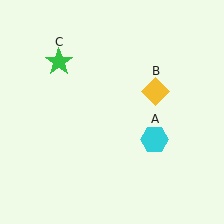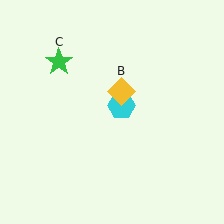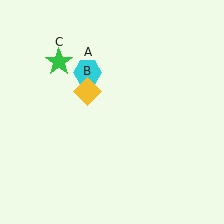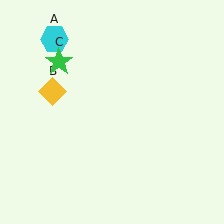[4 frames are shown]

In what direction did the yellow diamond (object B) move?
The yellow diamond (object B) moved left.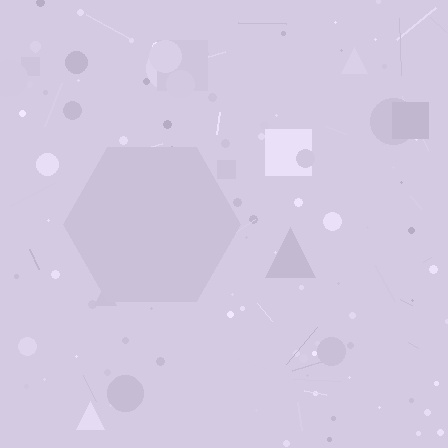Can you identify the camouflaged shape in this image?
The camouflaged shape is a hexagon.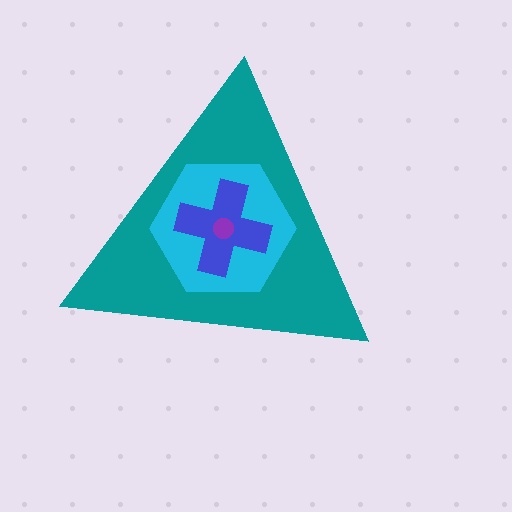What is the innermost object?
The purple circle.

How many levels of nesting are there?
4.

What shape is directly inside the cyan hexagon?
The blue cross.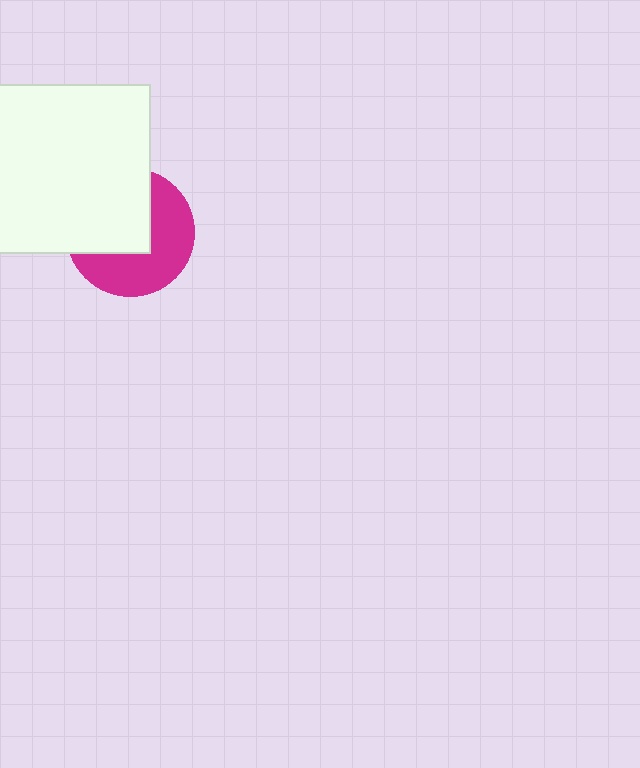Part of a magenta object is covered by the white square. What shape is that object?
It is a circle.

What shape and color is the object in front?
The object in front is a white square.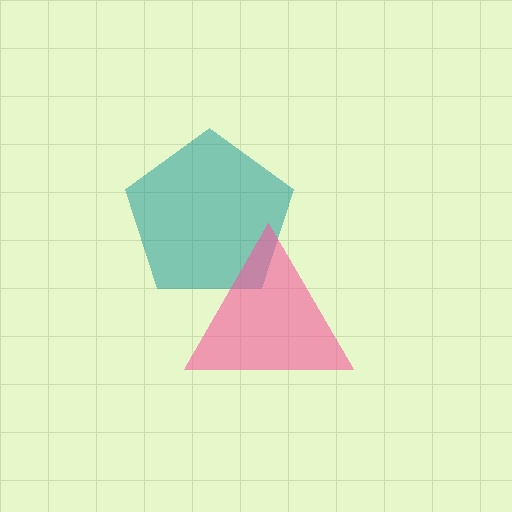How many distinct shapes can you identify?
There are 2 distinct shapes: a teal pentagon, a pink triangle.